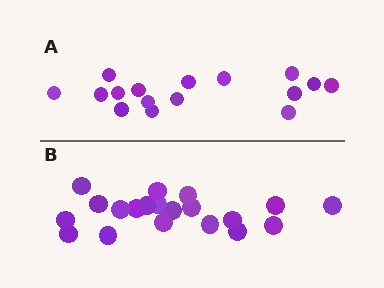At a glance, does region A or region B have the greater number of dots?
Region B (the bottom region) has more dots.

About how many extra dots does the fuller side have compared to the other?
Region B has about 4 more dots than region A.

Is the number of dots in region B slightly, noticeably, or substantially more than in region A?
Region B has noticeably more, but not dramatically so. The ratio is roughly 1.2 to 1.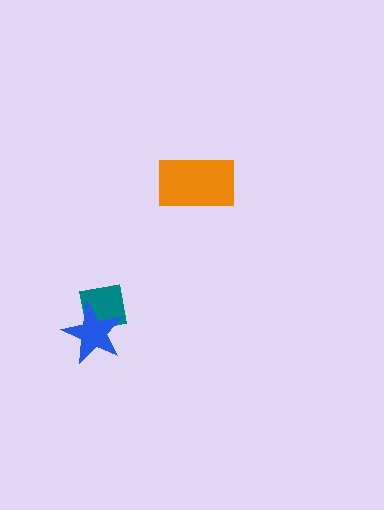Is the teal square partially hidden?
Yes, it is partially covered by another shape.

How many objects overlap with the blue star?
1 object overlaps with the blue star.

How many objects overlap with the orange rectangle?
0 objects overlap with the orange rectangle.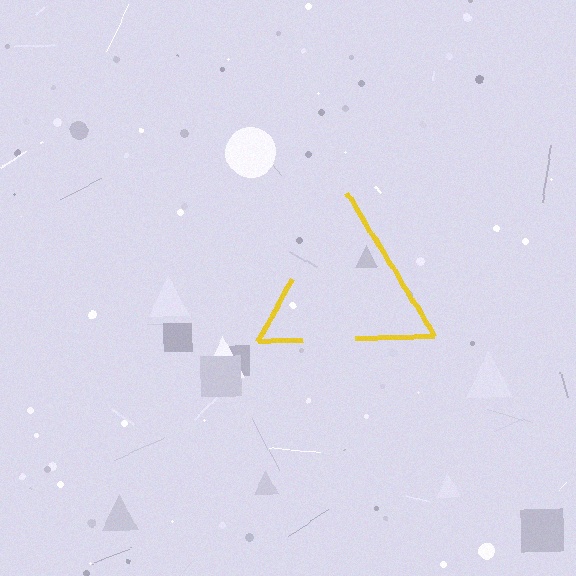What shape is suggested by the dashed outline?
The dashed outline suggests a triangle.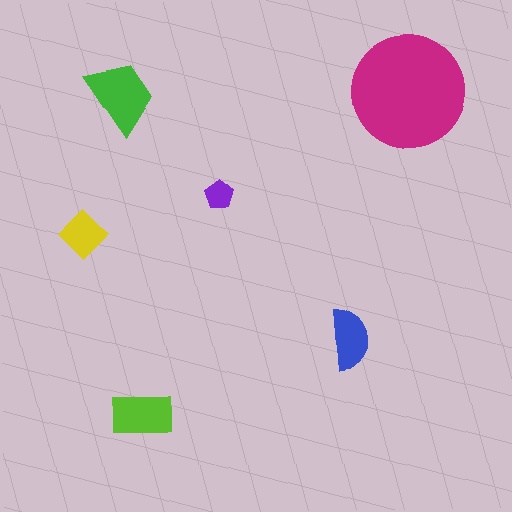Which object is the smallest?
The purple pentagon.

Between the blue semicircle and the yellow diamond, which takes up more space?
The blue semicircle.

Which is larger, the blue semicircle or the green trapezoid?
The green trapezoid.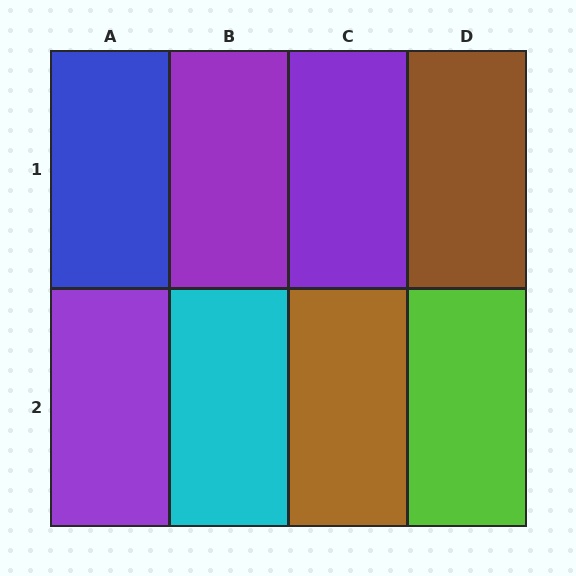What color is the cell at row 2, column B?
Cyan.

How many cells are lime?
1 cell is lime.